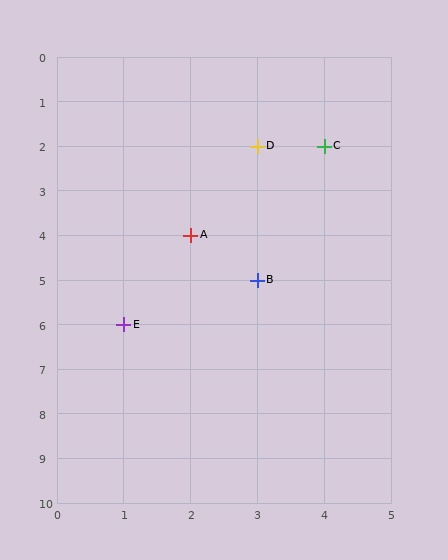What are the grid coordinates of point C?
Point C is at grid coordinates (4, 2).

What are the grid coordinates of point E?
Point E is at grid coordinates (1, 6).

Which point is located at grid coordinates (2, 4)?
Point A is at (2, 4).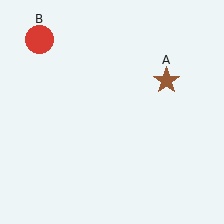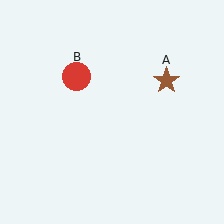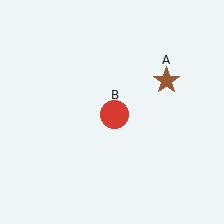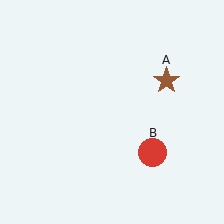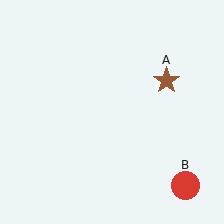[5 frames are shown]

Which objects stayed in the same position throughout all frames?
Brown star (object A) remained stationary.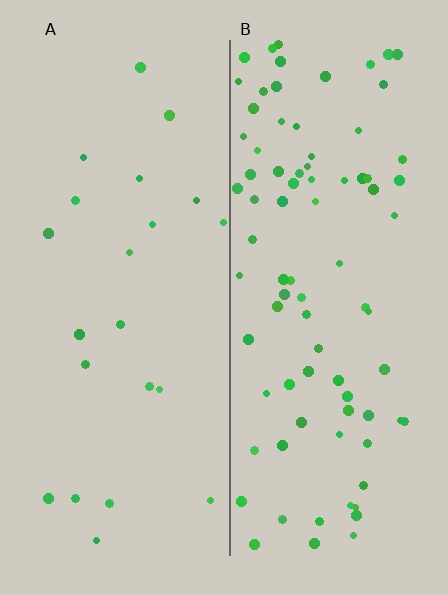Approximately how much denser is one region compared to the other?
Approximately 4.0× — region B over region A.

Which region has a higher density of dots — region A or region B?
B (the right).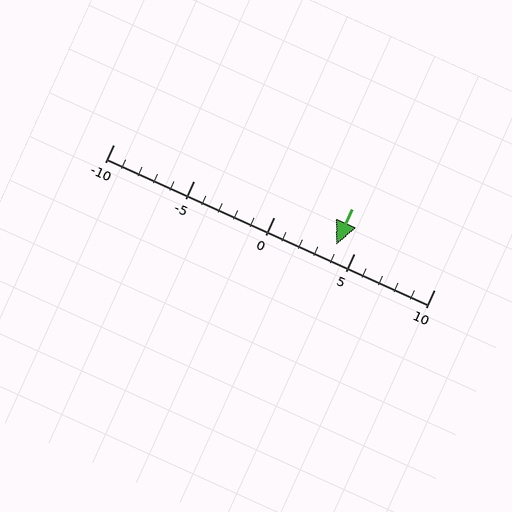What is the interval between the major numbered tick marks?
The major tick marks are spaced 5 units apart.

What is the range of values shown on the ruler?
The ruler shows values from -10 to 10.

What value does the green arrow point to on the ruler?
The green arrow points to approximately 4.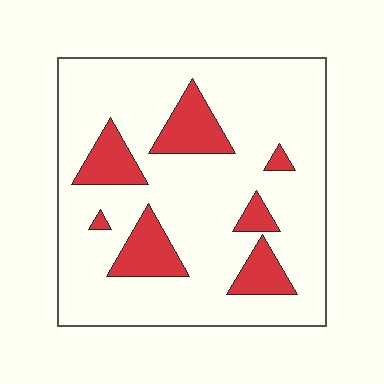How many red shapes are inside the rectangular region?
7.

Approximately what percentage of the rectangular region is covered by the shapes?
Approximately 20%.